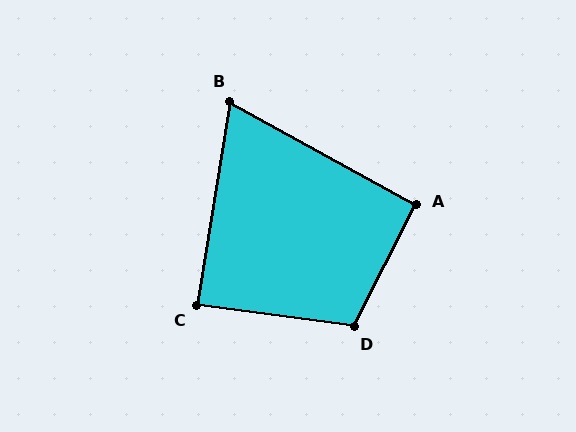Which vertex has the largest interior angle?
D, at approximately 110 degrees.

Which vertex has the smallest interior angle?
B, at approximately 70 degrees.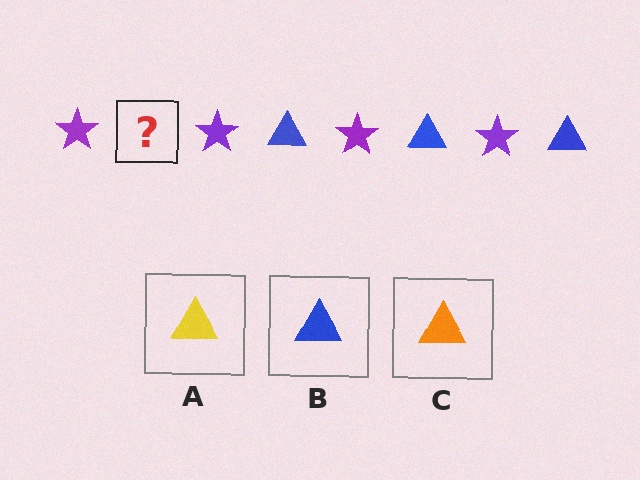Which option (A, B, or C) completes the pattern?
B.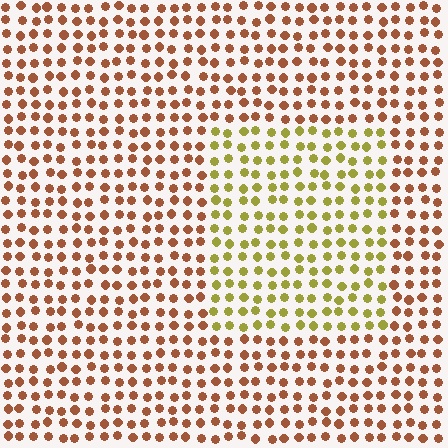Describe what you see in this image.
The image is filled with small brown elements in a uniform arrangement. A rectangle-shaped region is visible where the elements are tinted to a slightly different hue, forming a subtle color boundary.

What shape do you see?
I see a rectangle.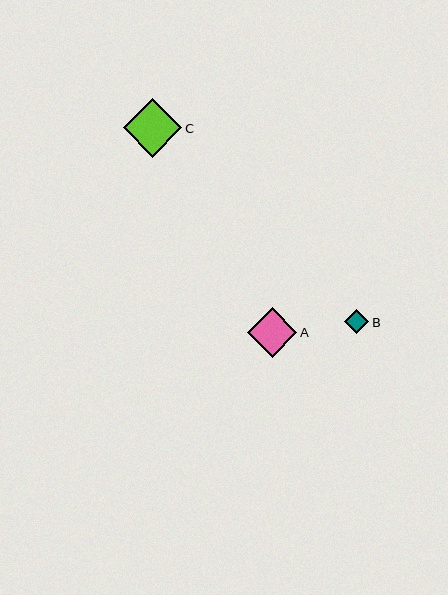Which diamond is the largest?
Diamond C is the largest with a size of approximately 58 pixels.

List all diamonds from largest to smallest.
From largest to smallest: C, A, B.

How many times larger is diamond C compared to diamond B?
Diamond C is approximately 2.4 times the size of diamond B.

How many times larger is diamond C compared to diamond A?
Diamond C is approximately 1.2 times the size of diamond A.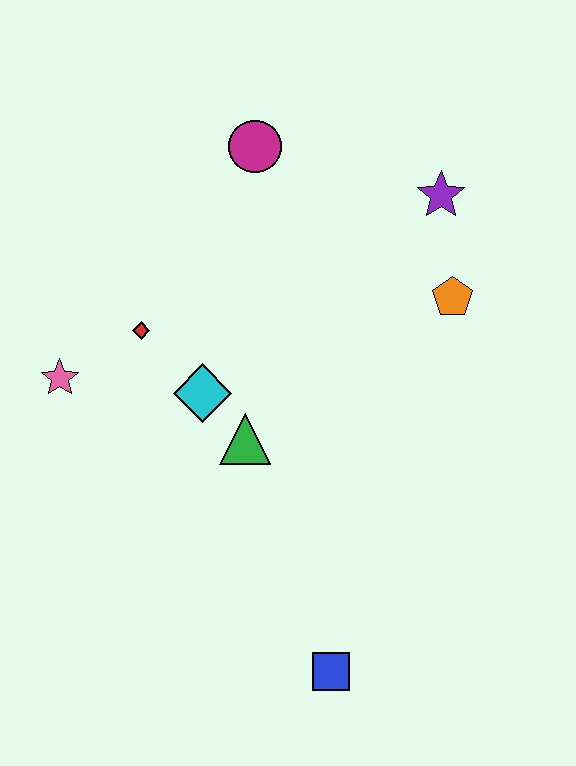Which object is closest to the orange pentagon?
The purple star is closest to the orange pentagon.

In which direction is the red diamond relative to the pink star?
The red diamond is to the right of the pink star.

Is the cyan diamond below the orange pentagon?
Yes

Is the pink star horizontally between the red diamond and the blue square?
No